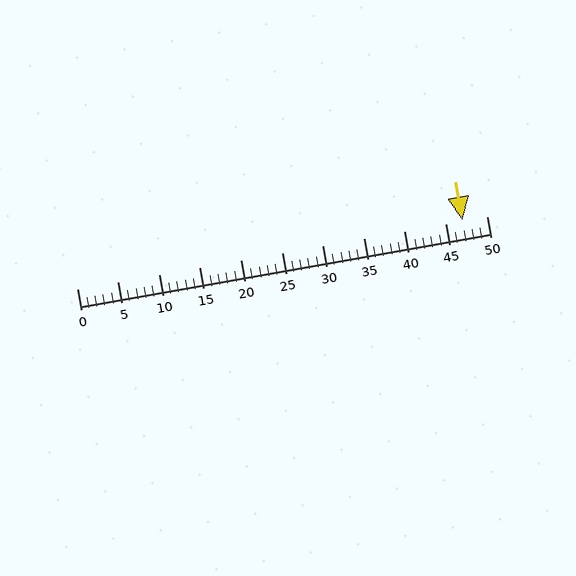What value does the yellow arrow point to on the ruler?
The yellow arrow points to approximately 47.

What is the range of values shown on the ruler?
The ruler shows values from 0 to 50.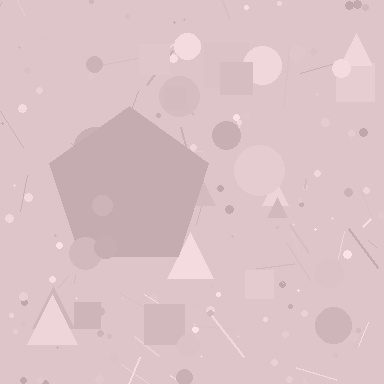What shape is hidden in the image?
A pentagon is hidden in the image.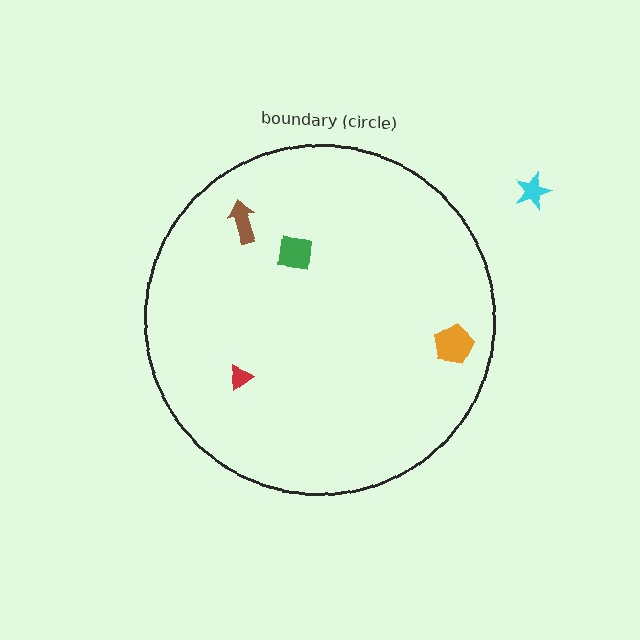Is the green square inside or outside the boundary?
Inside.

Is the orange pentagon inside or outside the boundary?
Inside.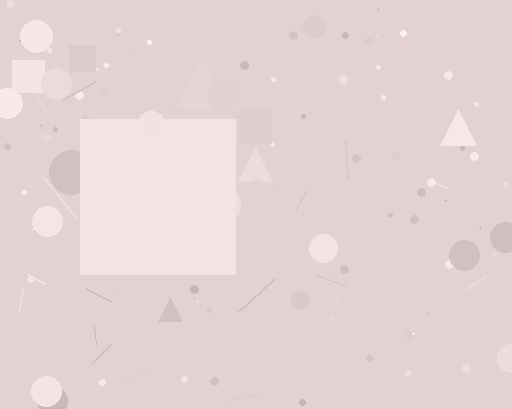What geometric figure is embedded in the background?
A square is embedded in the background.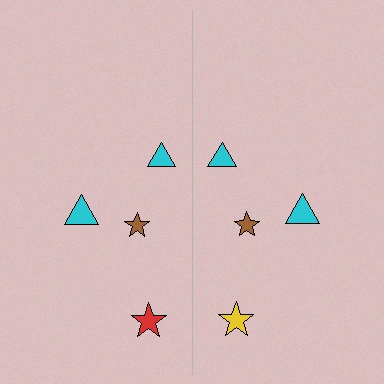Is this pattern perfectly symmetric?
No, the pattern is not perfectly symmetric. The yellow star on the right side breaks the symmetry — its mirror counterpart is red.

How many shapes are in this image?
There are 8 shapes in this image.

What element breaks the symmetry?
The yellow star on the right side breaks the symmetry — its mirror counterpart is red.